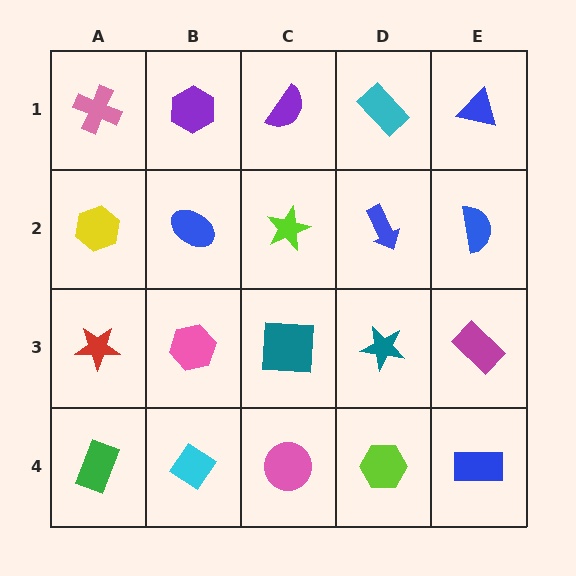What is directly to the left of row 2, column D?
A lime star.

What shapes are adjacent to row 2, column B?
A purple hexagon (row 1, column B), a pink hexagon (row 3, column B), a yellow hexagon (row 2, column A), a lime star (row 2, column C).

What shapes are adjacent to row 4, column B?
A pink hexagon (row 3, column B), a green rectangle (row 4, column A), a pink circle (row 4, column C).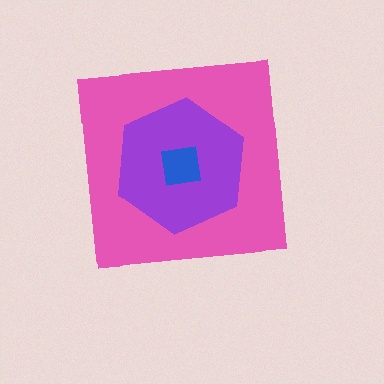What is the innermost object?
The blue square.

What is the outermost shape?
The pink square.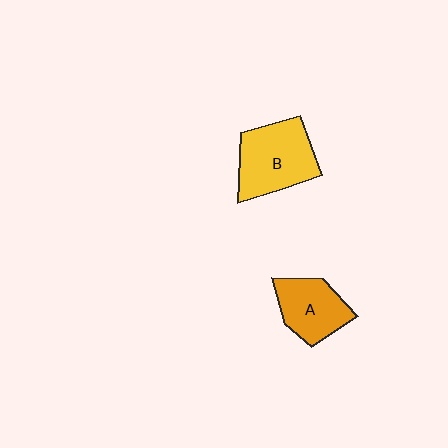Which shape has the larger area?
Shape B (yellow).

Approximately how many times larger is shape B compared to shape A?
Approximately 1.4 times.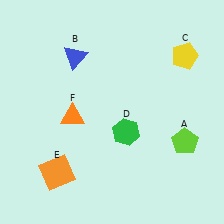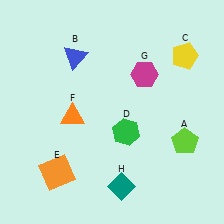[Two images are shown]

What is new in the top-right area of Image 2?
A magenta hexagon (G) was added in the top-right area of Image 2.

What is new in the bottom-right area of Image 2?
A teal diamond (H) was added in the bottom-right area of Image 2.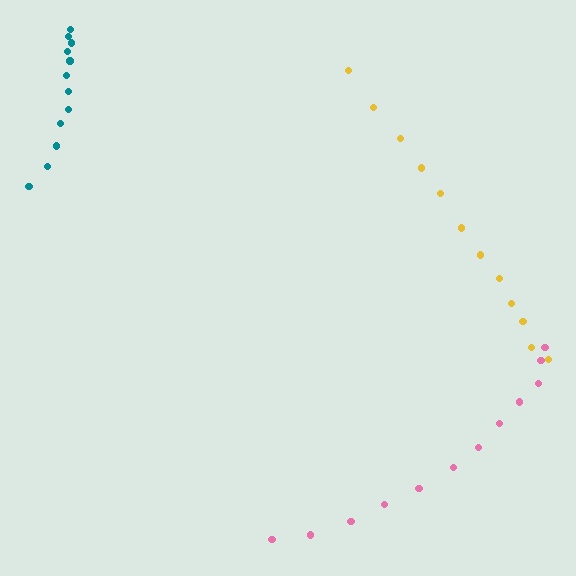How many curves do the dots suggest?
There are 3 distinct paths.